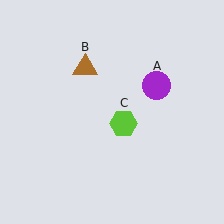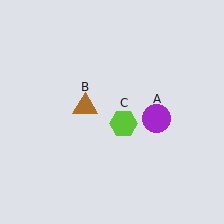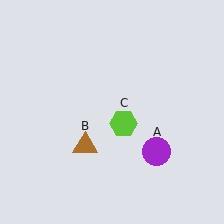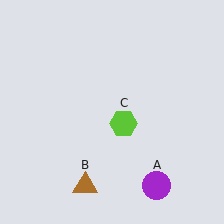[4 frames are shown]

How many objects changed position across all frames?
2 objects changed position: purple circle (object A), brown triangle (object B).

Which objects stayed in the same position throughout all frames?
Lime hexagon (object C) remained stationary.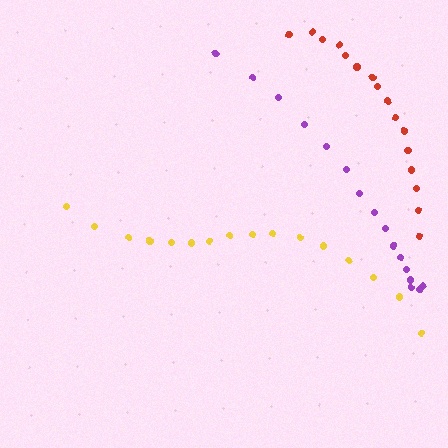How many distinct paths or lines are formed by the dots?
There are 3 distinct paths.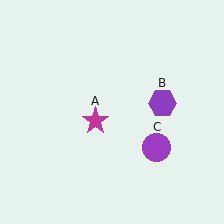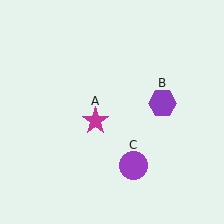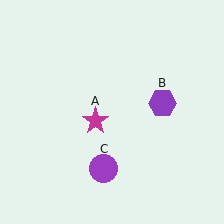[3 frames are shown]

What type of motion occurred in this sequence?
The purple circle (object C) rotated clockwise around the center of the scene.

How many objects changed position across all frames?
1 object changed position: purple circle (object C).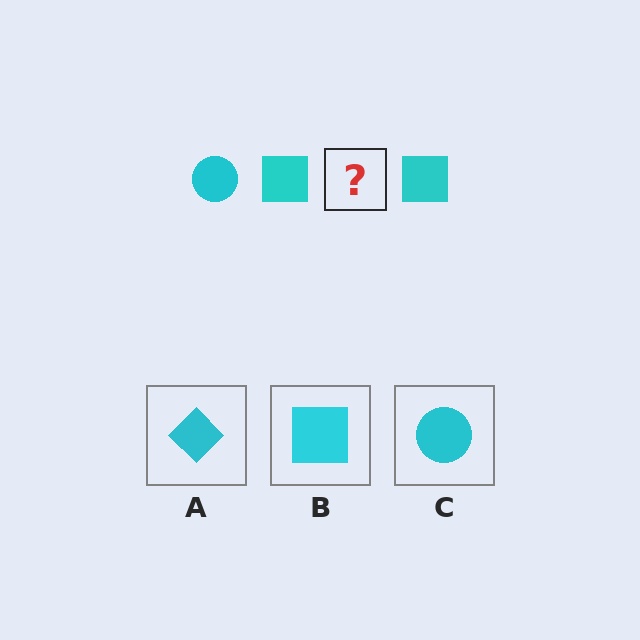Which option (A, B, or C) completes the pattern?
C.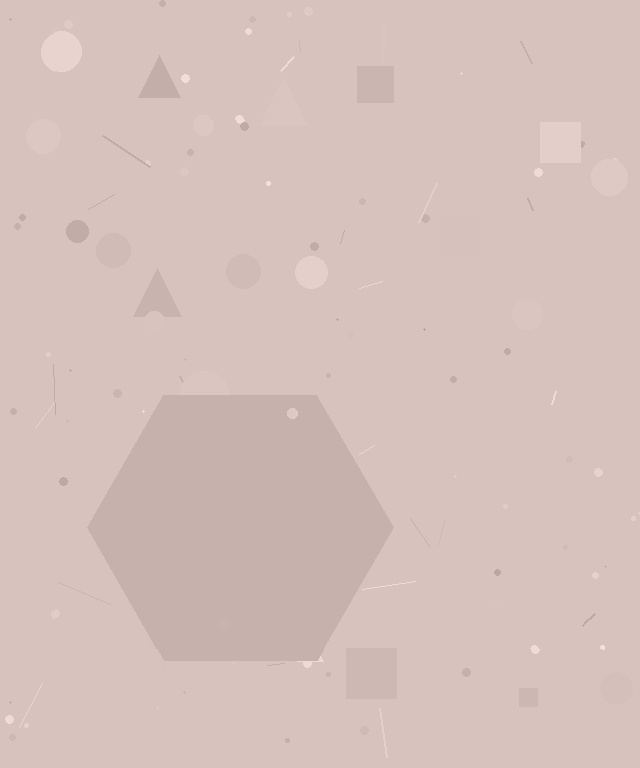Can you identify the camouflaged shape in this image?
The camouflaged shape is a hexagon.